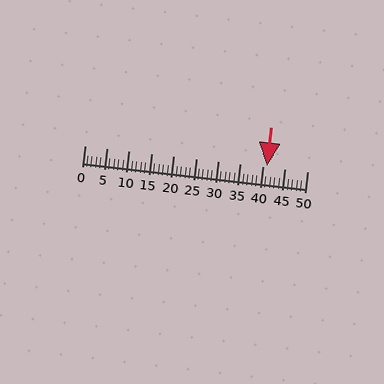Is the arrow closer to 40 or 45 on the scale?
The arrow is closer to 40.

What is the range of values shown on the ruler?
The ruler shows values from 0 to 50.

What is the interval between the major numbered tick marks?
The major tick marks are spaced 5 units apart.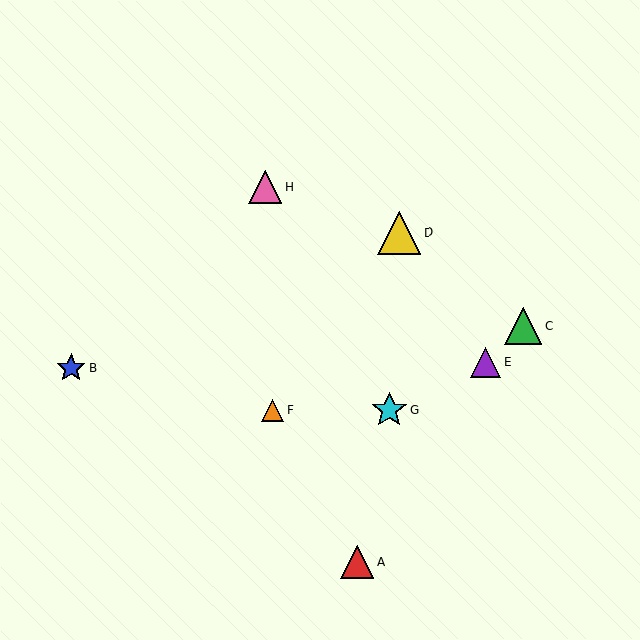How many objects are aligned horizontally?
2 objects (F, G) are aligned horizontally.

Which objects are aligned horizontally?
Objects F, G are aligned horizontally.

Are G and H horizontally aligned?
No, G is at y≈410 and H is at y≈187.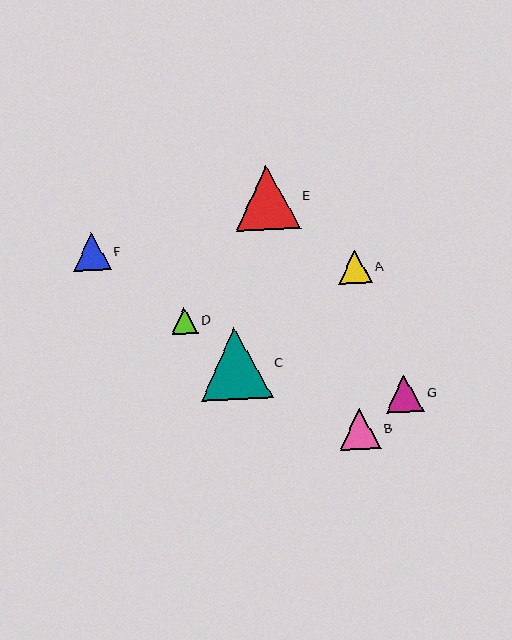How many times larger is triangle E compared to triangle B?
Triangle E is approximately 1.6 times the size of triangle B.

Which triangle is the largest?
Triangle C is the largest with a size of approximately 72 pixels.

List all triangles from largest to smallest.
From largest to smallest: C, E, B, G, F, A, D.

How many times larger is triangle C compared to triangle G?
Triangle C is approximately 1.9 times the size of triangle G.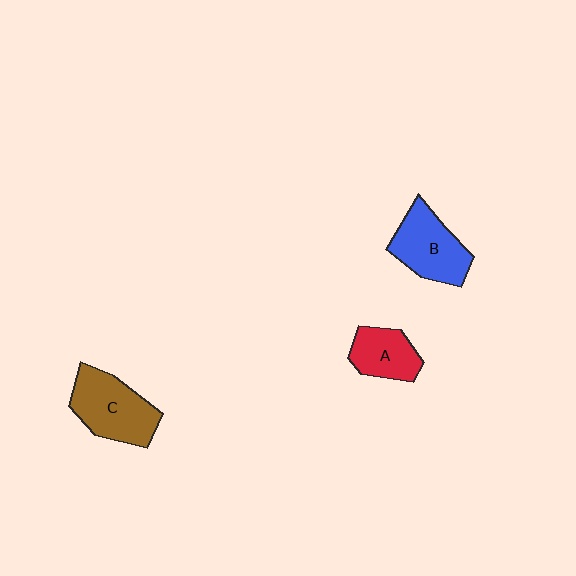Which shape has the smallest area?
Shape A (red).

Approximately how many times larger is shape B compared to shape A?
Approximately 1.4 times.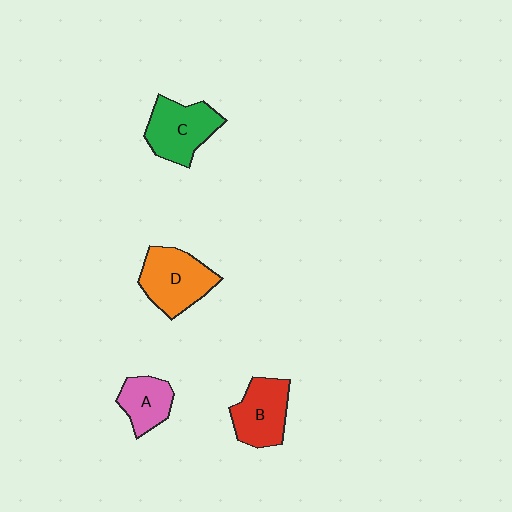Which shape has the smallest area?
Shape A (pink).